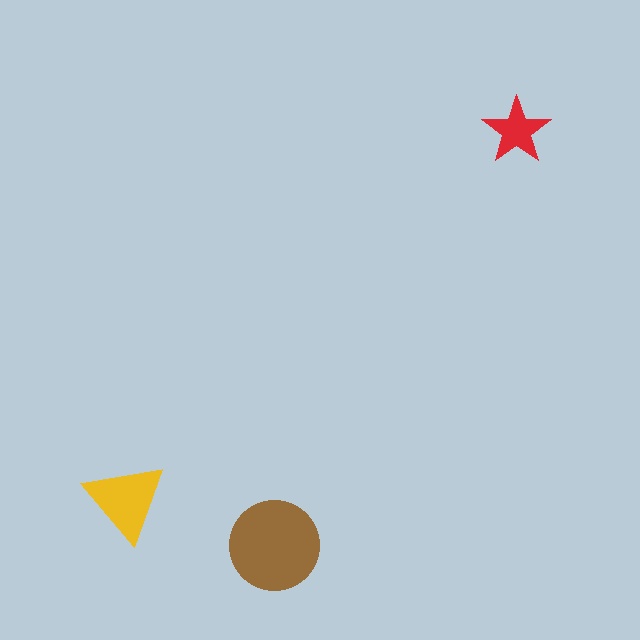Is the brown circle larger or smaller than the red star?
Larger.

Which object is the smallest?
The red star.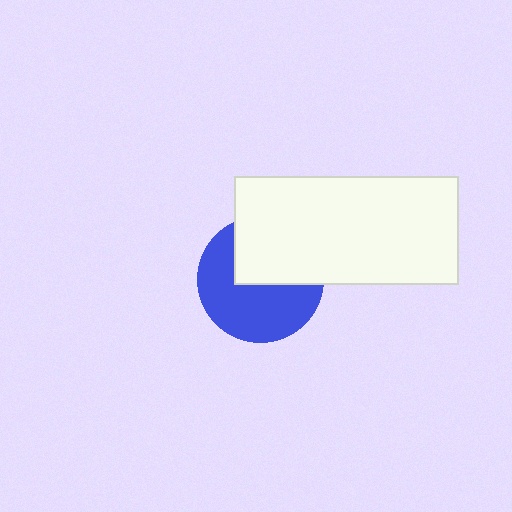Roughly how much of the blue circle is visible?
About half of it is visible (roughly 58%).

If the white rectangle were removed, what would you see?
You would see the complete blue circle.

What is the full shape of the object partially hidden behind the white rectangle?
The partially hidden object is a blue circle.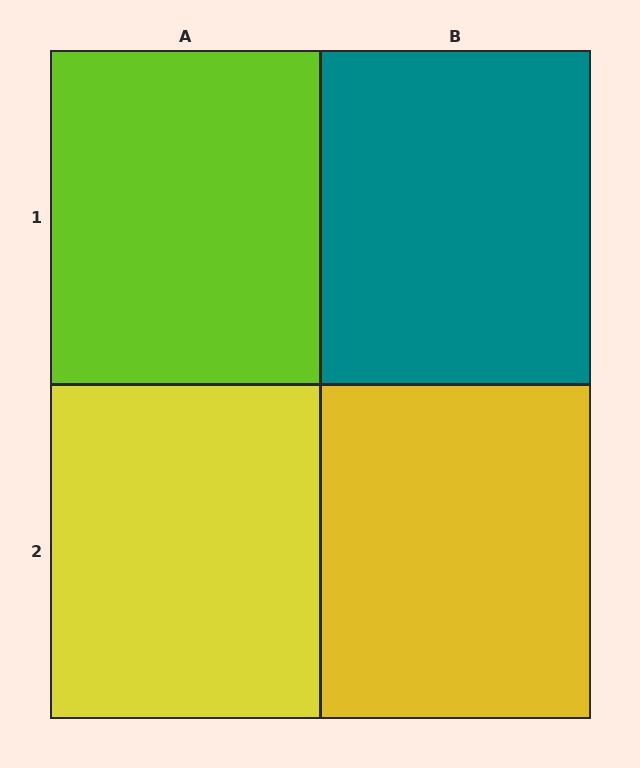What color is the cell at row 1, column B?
Teal.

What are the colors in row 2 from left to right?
Yellow, yellow.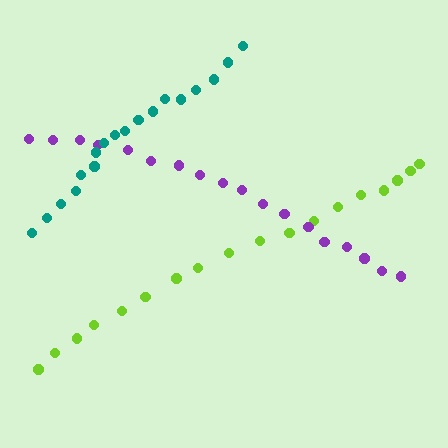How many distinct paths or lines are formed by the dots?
There are 3 distinct paths.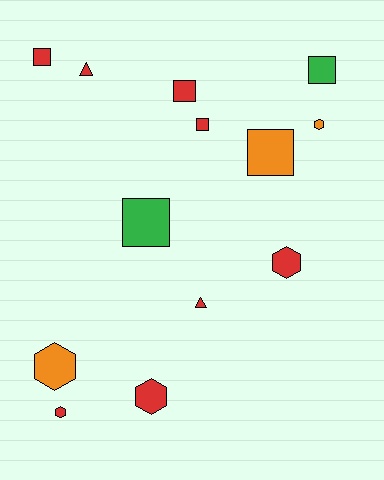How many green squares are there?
There are 2 green squares.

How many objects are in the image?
There are 13 objects.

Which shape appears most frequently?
Square, with 6 objects.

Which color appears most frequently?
Red, with 8 objects.